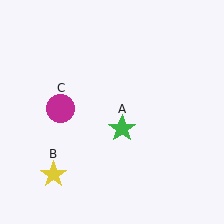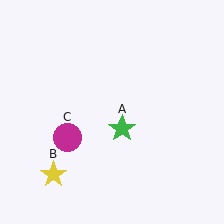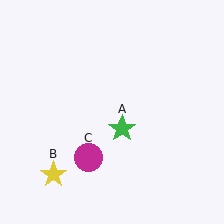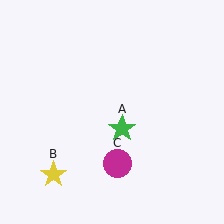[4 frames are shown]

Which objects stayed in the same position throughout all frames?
Green star (object A) and yellow star (object B) remained stationary.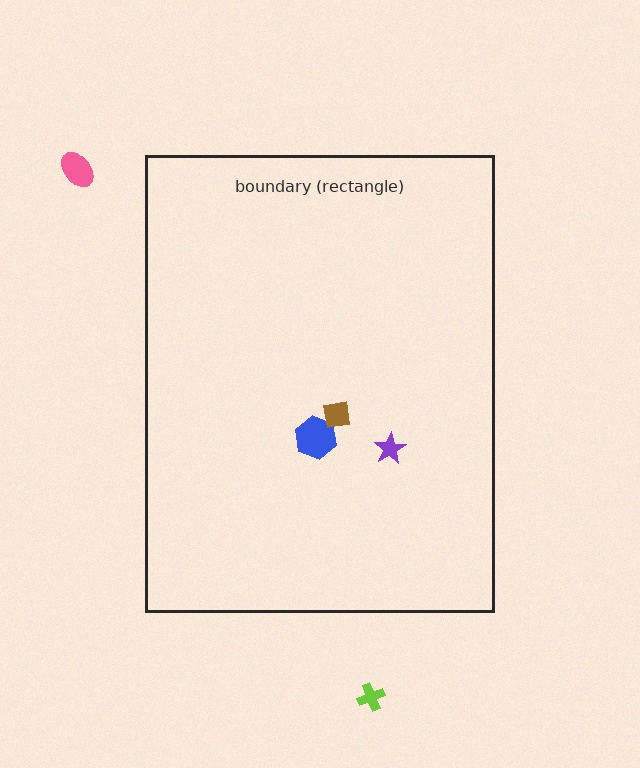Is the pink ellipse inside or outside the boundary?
Outside.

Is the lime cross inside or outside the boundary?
Outside.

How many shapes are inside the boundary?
3 inside, 2 outside.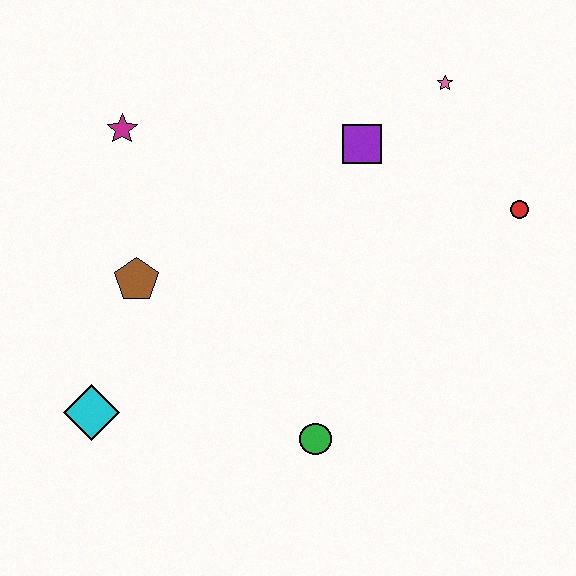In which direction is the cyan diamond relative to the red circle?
The cyan diamond is to the left of the red circle.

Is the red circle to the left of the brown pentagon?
No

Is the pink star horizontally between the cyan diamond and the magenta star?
No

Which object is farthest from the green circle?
The pink star is farthest from the green circle.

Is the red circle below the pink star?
Yes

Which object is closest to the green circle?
The cyan diamond is closest to the green circle.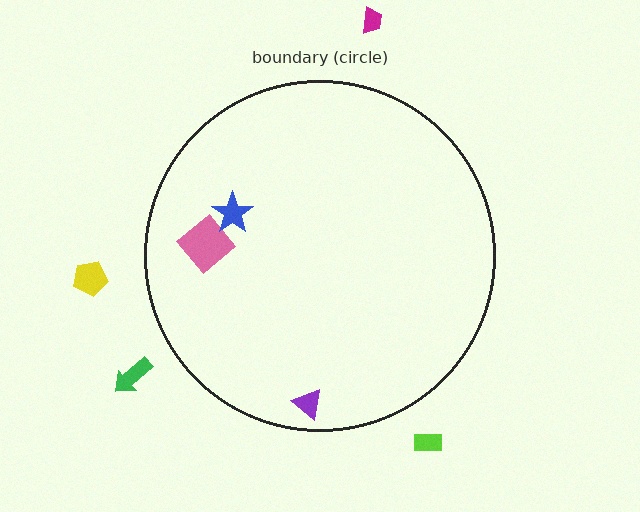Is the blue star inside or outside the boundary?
Inside.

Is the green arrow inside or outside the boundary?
Outside.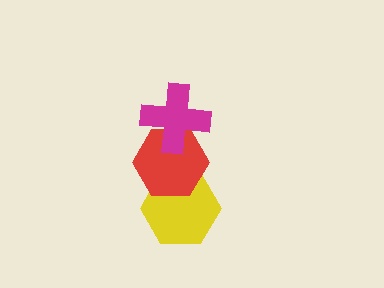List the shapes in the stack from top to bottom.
From top to bottom: the magenta cross, the red hexagon, the yellow hexagon.